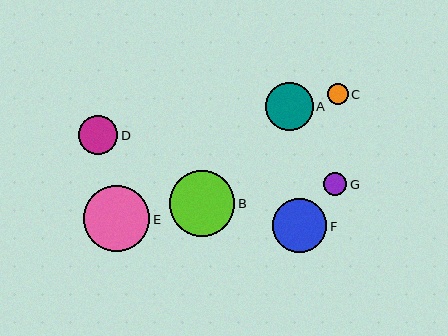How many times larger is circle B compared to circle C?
Circle B is approximately 3.1 times the size of circle C.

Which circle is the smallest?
Circle C is the smallest with a size of approximately 21 pixels.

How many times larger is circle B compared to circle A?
Circle B is approximately 1.4 times the size of circle A.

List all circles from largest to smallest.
From largest to smallest: E, B, F, A, D, G, C.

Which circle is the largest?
Circle E is the largest with a size of approximately 67 pixels.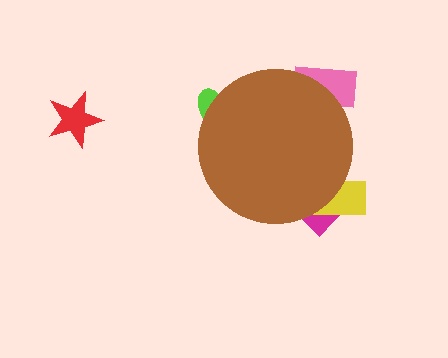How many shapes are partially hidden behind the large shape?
4 shapes are partially hidden.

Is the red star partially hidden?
No, the red star is fully visible.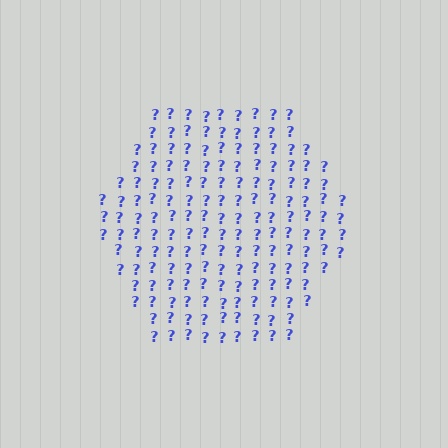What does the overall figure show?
The overall figure shows a hexagon.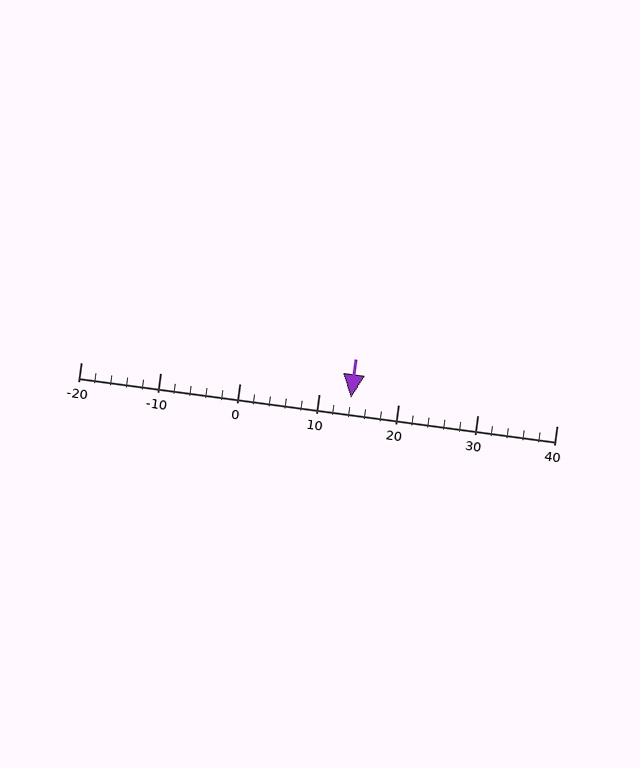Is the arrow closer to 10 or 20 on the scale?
The arrow is closer to 10.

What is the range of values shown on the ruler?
The ruler shows values from -20 to 40.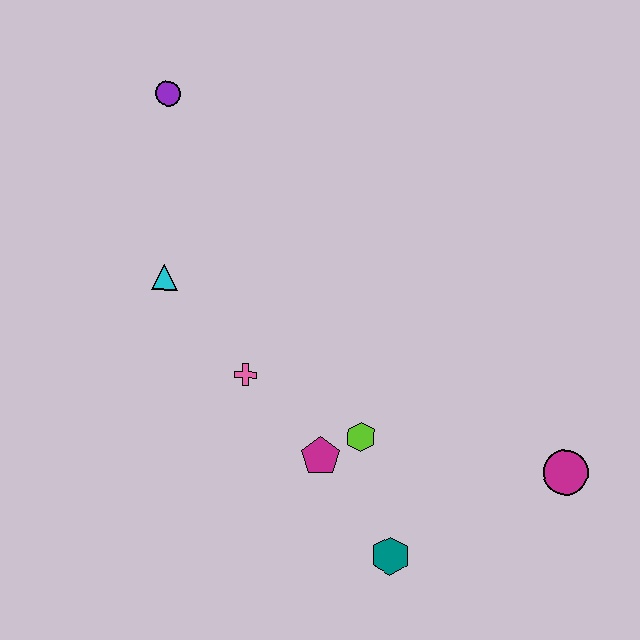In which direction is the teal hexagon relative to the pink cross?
The teal hexagon is below the pink cross.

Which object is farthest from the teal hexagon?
The purple circle is farthest from the teal hexagon.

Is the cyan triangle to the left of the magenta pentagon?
Yes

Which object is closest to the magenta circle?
The teal hexagon is closest to the magenta circle.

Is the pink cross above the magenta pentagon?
Yes